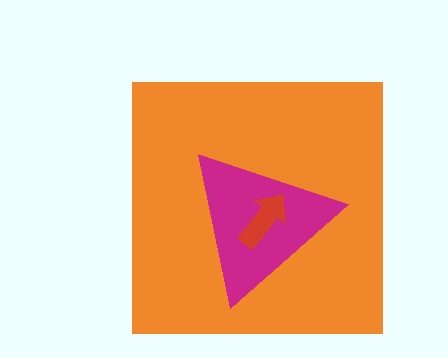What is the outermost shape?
The orange square.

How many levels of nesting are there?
3.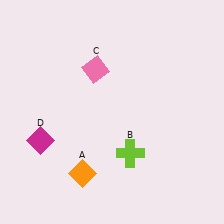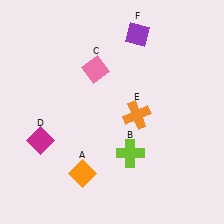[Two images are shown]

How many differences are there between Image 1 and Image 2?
There are 2 differences between the two images.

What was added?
An orange cross (E), a purple diamond (F) were added in Image 2.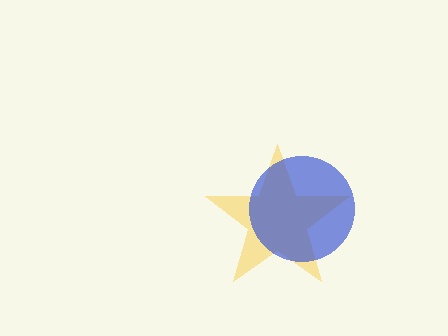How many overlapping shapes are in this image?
There are 2 overlapping shapes in the image.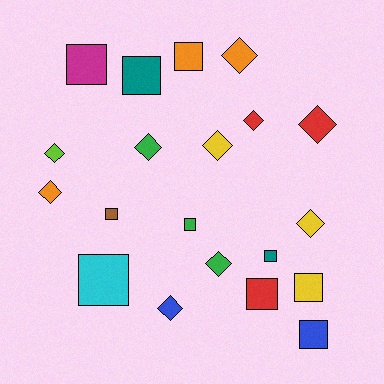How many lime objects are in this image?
There is 1 lime object.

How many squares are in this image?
There are 10 squares.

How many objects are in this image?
There are 20 objects.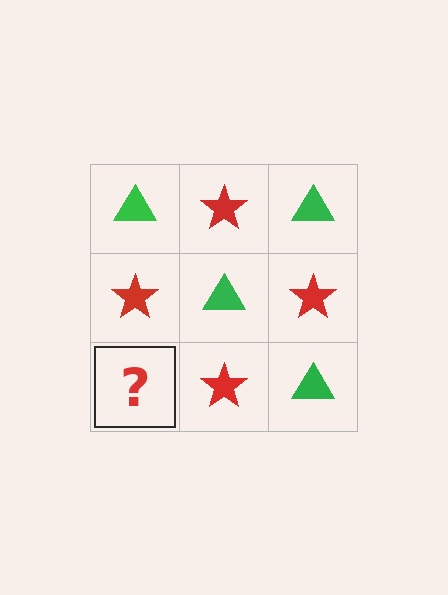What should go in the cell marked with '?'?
The missing cell should contain a green triangle.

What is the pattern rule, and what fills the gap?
The rule is that it alternates green triangle and red star in a checkerboard pattern. The gap should be filled with a green triangle.